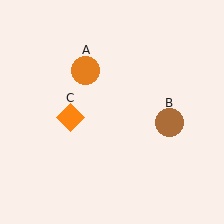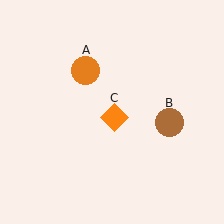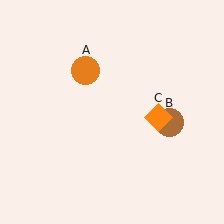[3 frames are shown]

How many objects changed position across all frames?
1 object changed position: orange diamond (object C).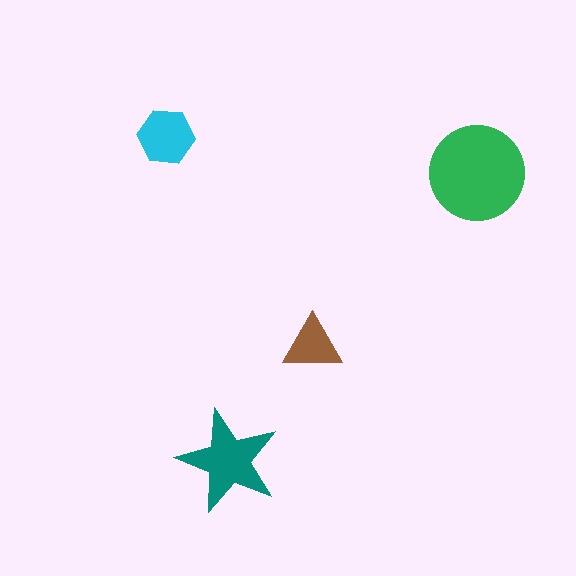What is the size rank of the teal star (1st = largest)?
2nd.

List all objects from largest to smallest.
The green circle, the teal star, the cyan hexagon, the brown triangle.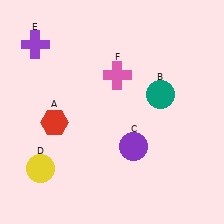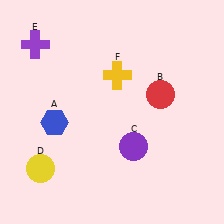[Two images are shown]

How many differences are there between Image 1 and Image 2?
There are 3 differences between the two images.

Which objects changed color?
A changed from red to blue. B changed from teal to red. F changed from pink to yellow.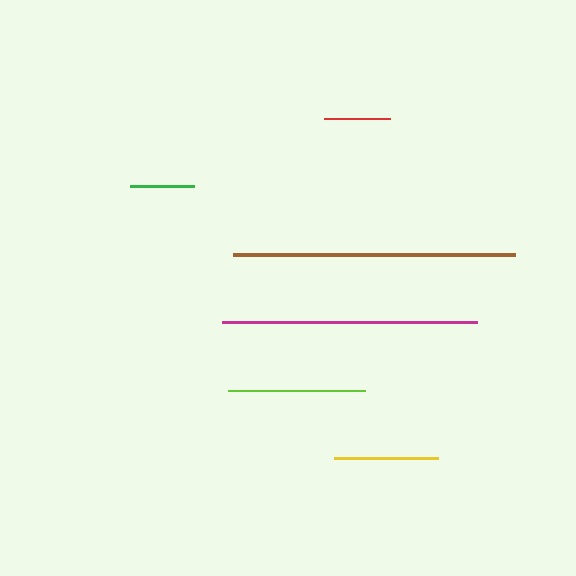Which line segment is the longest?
The brown line is the longest at approximately 283 pixels.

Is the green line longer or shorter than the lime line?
The lime line is longer than the green line.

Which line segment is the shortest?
The green line is the shortest at approximately 64 pixels.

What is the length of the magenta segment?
The magenta segment is approximately 255 pixels long.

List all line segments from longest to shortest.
From longest to shortest: brown, magenta, lime, yellow, red, green.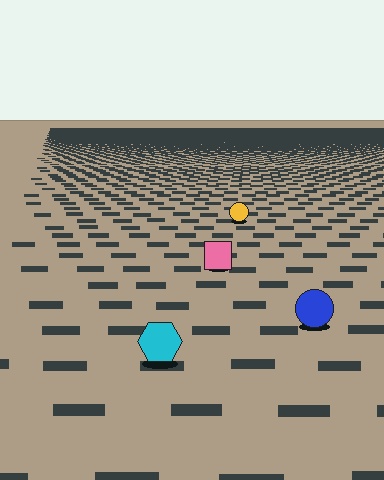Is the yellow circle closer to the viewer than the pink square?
No. The pink square is closer — you can tell from the texture gradient: the ground texture is coarser near it.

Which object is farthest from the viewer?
The yellow circle is farthest from the viewer. It appears smaller and the ground texture around it is denser.